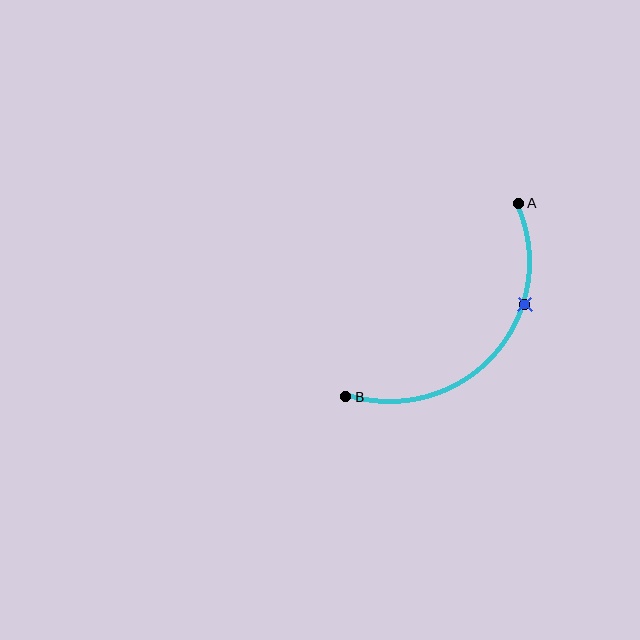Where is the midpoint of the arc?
The arc midpoint is the point on the curve farthest from the straight line joining A and B. It sits below and to the right of that line.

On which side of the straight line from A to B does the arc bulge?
The arc bulges below and to the right of the straight line connecting A and B.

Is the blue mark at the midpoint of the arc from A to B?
No. The blue mark lies on the arc but is closer to endpoint A. The arc midpoint would be at the point on the curve equidistant along the arc from both A and B.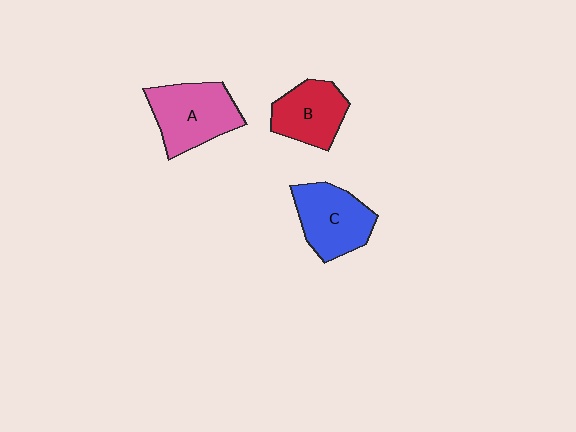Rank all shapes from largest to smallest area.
From largest to smallest: A (pink), C (blue), B (red).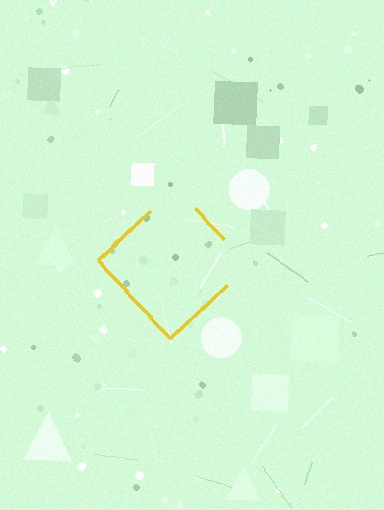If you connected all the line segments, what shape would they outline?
They would outline a diamond.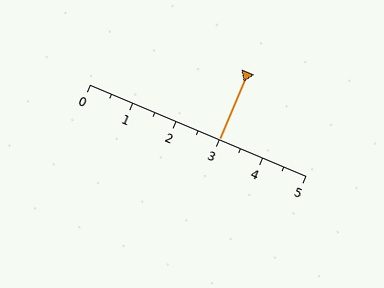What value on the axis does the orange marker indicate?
The marker indicates approximately 3.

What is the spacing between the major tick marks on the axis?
The major ticks are spaced 1 apart.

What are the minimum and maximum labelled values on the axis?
The axis runs from 0 to 5.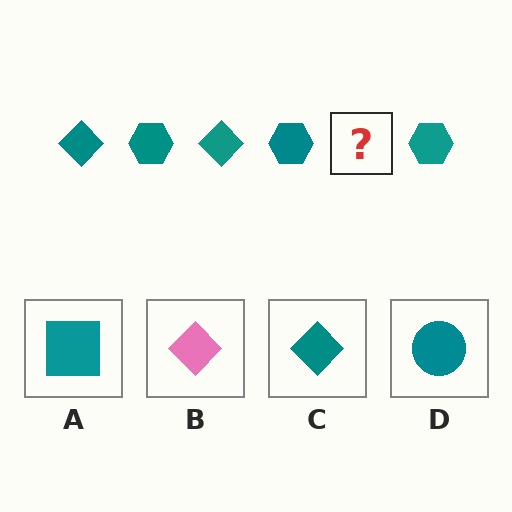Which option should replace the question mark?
Option C.